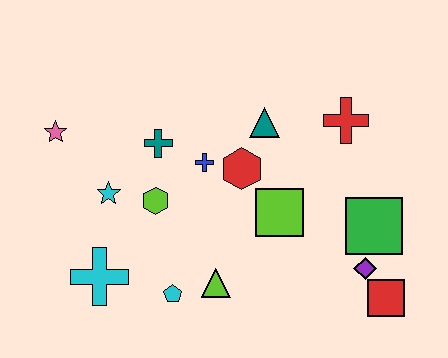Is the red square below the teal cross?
Yes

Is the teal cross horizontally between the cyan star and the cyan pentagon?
Yes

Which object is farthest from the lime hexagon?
The red square is farthest from the lime hexagon.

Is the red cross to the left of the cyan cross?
No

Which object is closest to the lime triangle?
The cyan pentagon is closest to the lime triangle.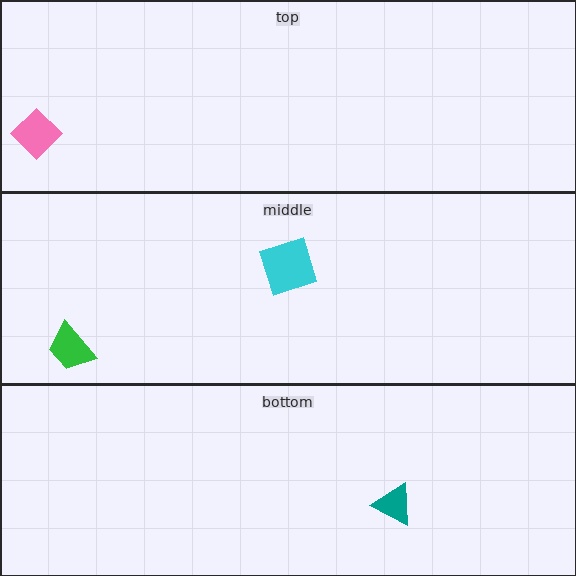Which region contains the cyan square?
The middle region.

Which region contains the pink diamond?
The top region.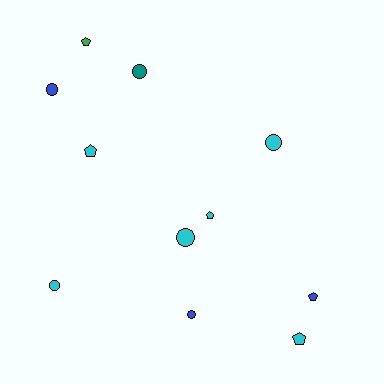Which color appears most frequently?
Cyan, with 6 objects.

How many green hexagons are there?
There are no green hexagons.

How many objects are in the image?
There are 11 objects.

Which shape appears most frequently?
Circle, with 6 objects.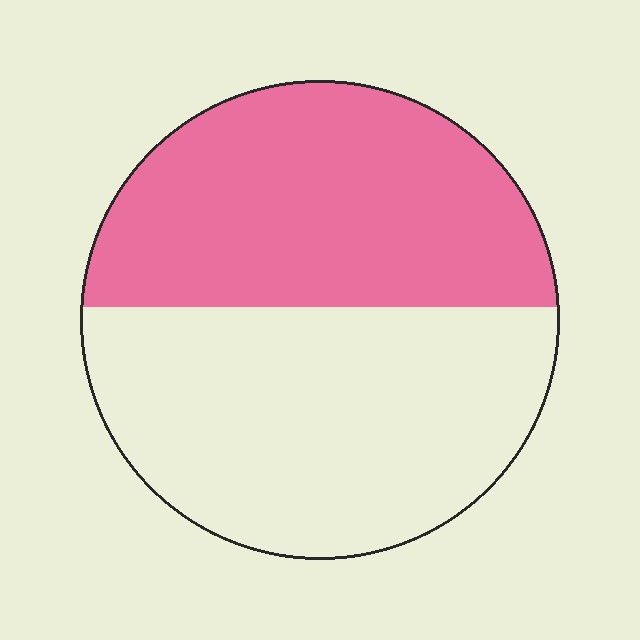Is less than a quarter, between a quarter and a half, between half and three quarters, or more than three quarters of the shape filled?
Between a quarter and a half.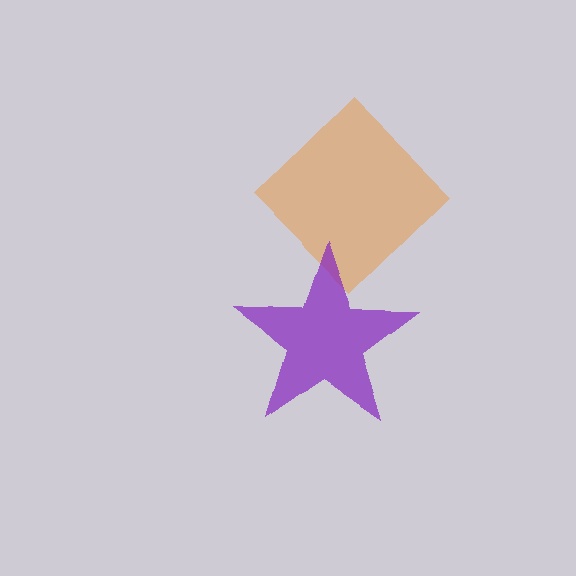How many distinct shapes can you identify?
There are 2 distinct shapes: an orange diamond, a purple star.